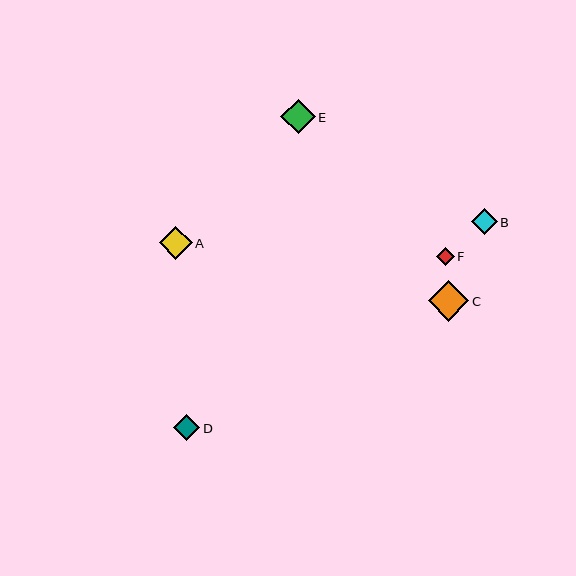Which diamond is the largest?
Diamond C is the largest with a size of approximately 41 pixels.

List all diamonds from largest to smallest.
From largest to smallest: C, E, A, B, D, F.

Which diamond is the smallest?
Diamond F is the smallest with a size of approximately 18 pixels.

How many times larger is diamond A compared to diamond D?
Diamond A is approximately 1.3 times the size of diamond D.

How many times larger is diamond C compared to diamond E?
Diamond C is approximately 1.2 times the size of diamond E.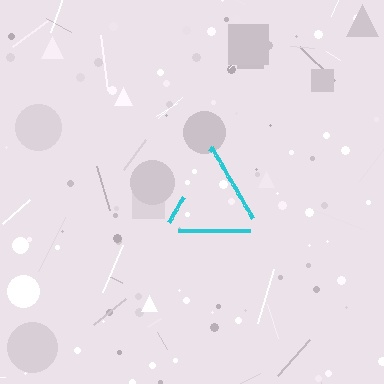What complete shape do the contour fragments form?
The contour fragments form a triangle.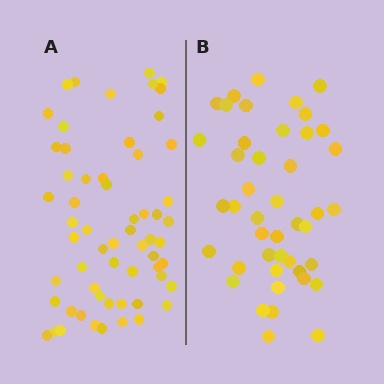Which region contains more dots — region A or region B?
Region A (the left region) has more dots.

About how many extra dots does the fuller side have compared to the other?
Region A has approximately 15 more dots than region B.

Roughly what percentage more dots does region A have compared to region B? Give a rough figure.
About 35% more.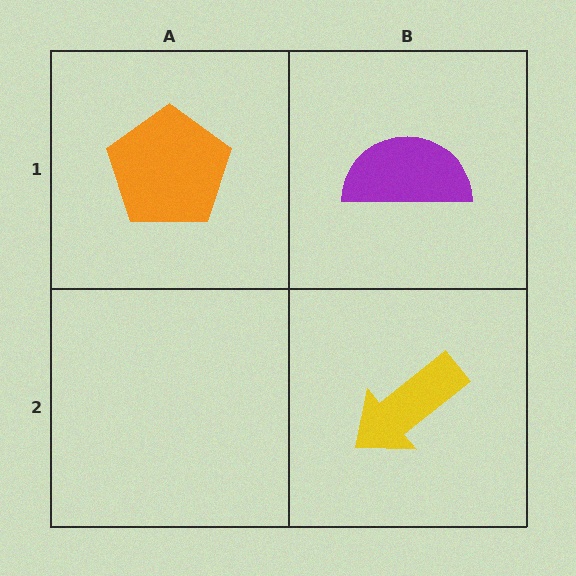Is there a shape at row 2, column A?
No, that cell is empty.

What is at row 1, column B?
A purple semicircle.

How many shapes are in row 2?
1 shape.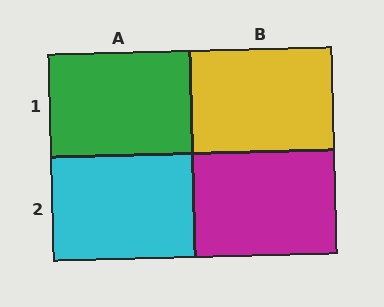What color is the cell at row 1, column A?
Green.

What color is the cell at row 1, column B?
Yellow.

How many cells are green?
1 cell is green.